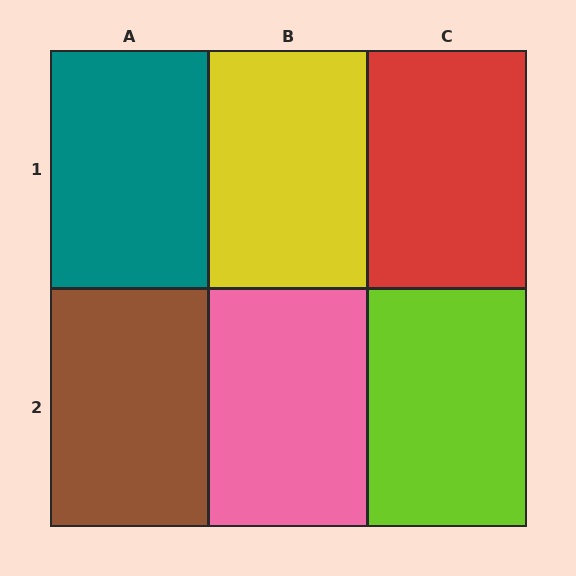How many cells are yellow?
1 cell is yellow.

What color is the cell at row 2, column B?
Pink.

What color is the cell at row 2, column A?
Brown.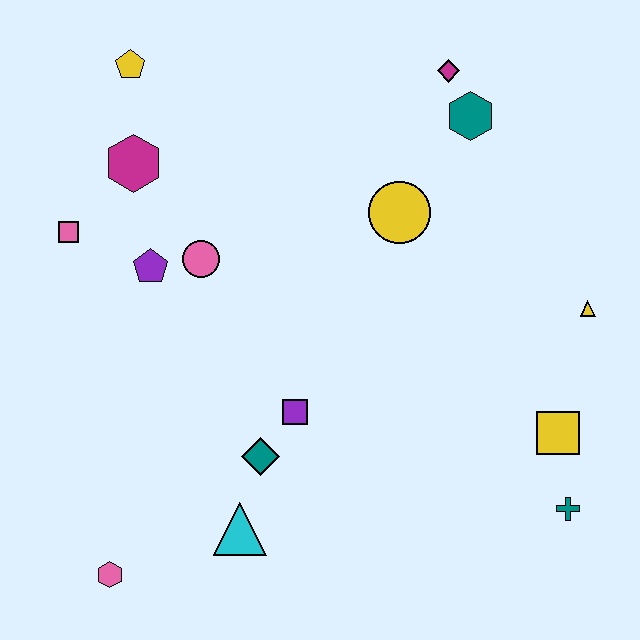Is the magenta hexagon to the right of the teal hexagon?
No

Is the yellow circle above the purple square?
Yes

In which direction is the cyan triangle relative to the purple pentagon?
The cyan triangle is below the purple pentagon.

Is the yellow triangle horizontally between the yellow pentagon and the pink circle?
No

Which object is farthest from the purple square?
The yellow pentagon is farthest from the purple square.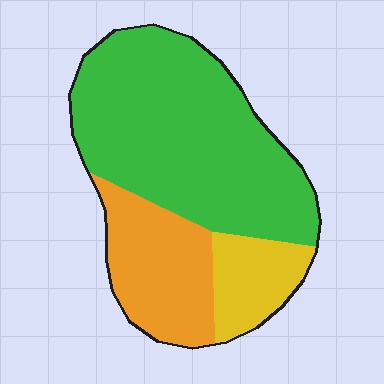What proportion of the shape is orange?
Orange covers about 25% of the shape.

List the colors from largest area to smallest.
From largest to smallest: green, orange, yellow.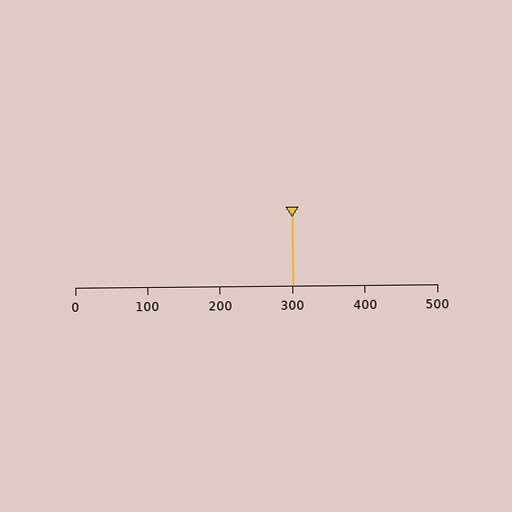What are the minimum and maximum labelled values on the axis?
The axis runs from 0 to 500.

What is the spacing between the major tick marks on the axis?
The major ticks are spaced 100 apart.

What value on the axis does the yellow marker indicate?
The marker indicates approximately 300.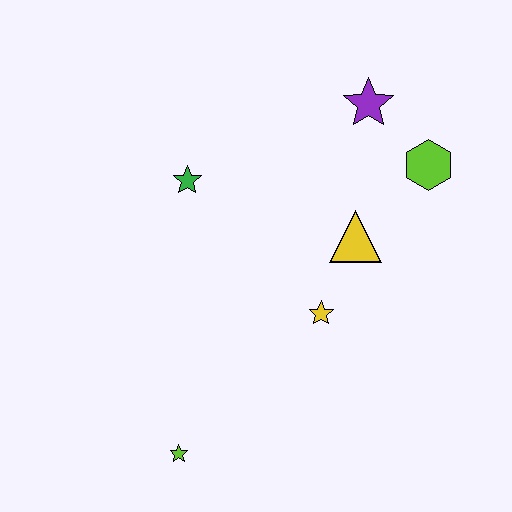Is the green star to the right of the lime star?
Yes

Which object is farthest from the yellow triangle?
The lime star is farthest from the yellow triangle.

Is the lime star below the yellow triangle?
Yes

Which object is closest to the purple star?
The lime hexagon is closest to the purple star.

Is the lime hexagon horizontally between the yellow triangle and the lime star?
No